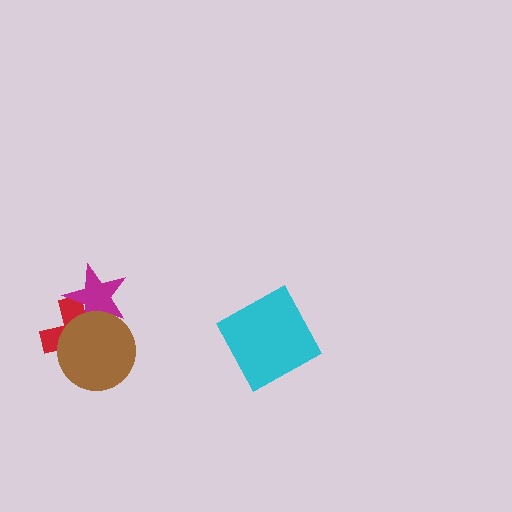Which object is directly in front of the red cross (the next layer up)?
The magenta star is directly in front of the red cross.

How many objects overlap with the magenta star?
2 objects overlap with the magenta star.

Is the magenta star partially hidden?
Yes, it is partially covered by another shape.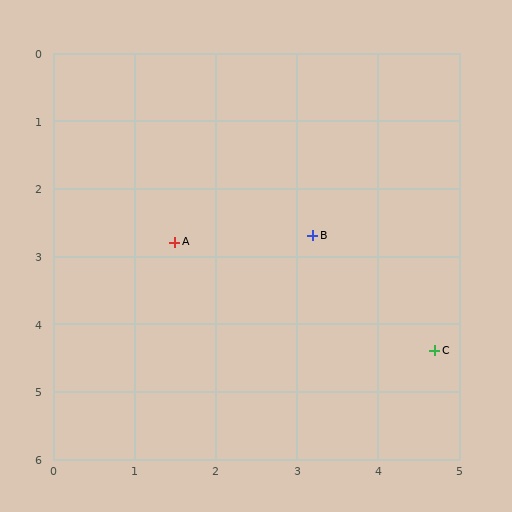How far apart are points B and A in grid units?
Points B and A are about 1.7 grid units apart.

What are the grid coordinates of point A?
Point A is at approximately (1.5, 2.8).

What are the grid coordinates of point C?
Point C is at approximately (4.7, 4.4).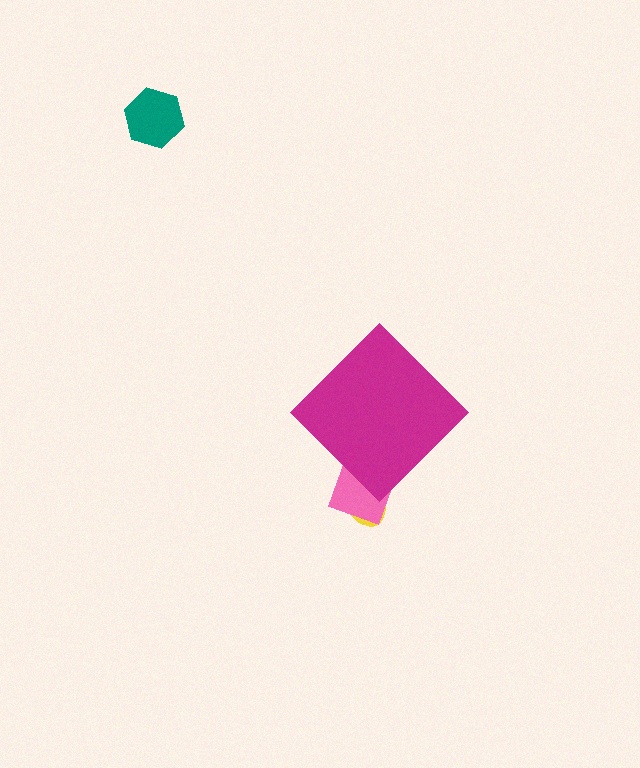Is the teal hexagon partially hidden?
No, the teal hexagon is fully visible.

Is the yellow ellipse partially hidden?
Yes, the yellow ellipse is partially hidden behind the magenta diamond.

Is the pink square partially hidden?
Yes, the pink square is partially hidden behind the magenta diamond.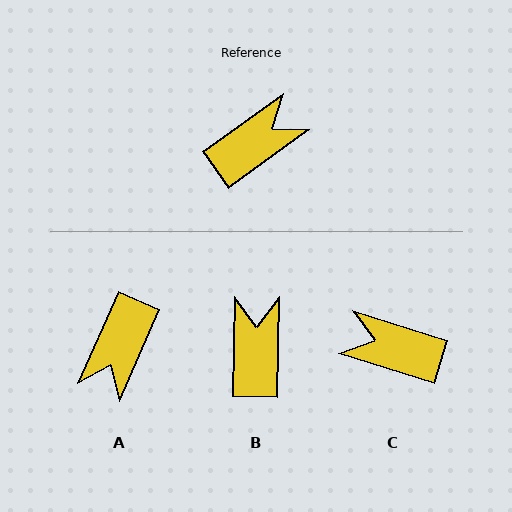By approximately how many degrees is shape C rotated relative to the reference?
Approximately 127 degrees counter-clockwise.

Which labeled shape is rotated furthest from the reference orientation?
A, about 149 degrees away.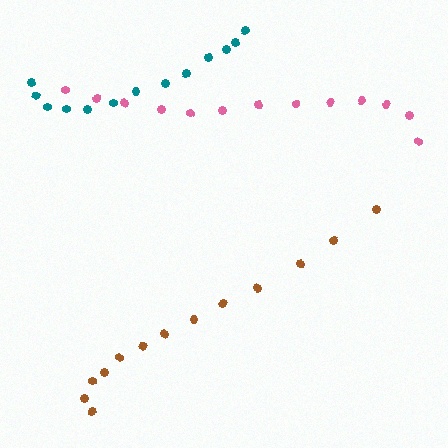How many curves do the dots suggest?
There are 3 distinct paths.